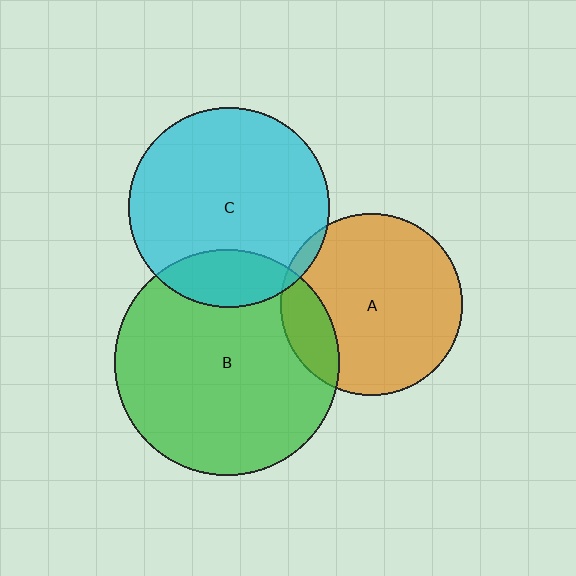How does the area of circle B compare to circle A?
Approximately 1.5 times.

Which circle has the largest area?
Circle B (green).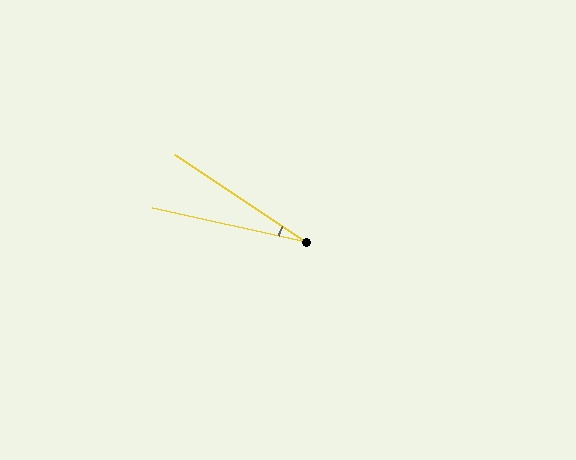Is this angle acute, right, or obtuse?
It is acute.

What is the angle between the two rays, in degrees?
Approximately 21 degrees.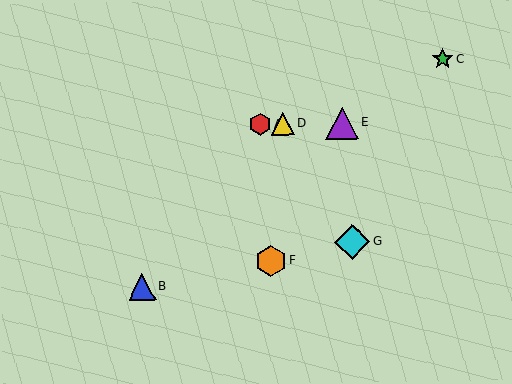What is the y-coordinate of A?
Object A is at y≈124.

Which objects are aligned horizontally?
Objects A, D, E are aligned horizontally.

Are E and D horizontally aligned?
Yes, both are at y≈123.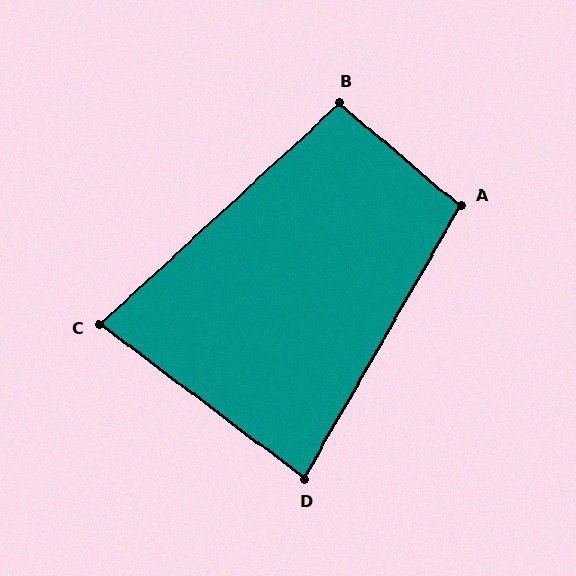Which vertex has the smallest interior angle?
C, at approximately 80 degrees.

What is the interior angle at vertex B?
Approximately 97 degrees (obtuse).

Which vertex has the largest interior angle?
A, at approximately 100 degrees.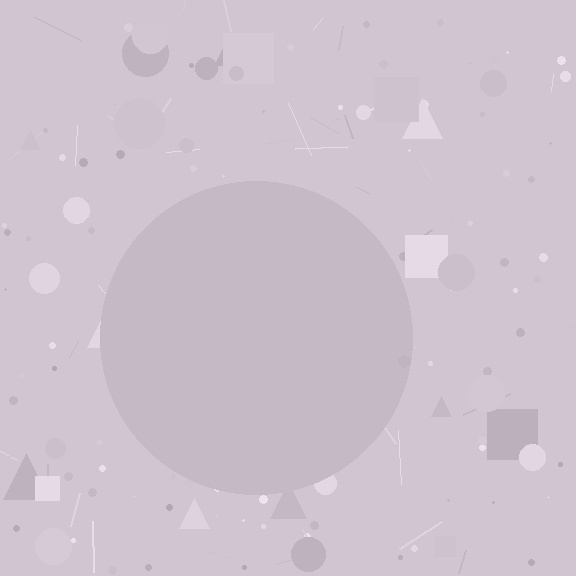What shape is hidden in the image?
A circle is hidden in the image.